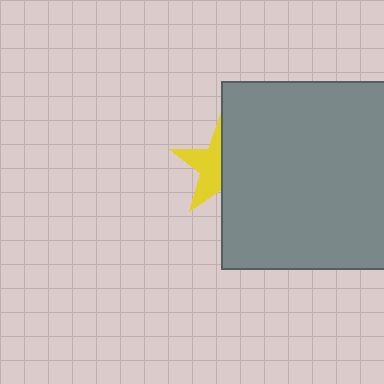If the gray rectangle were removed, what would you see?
You would see the complete yellow star.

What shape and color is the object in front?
The object in front is a gray rectangle.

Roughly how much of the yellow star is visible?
About half of it is visible (roughly 50%).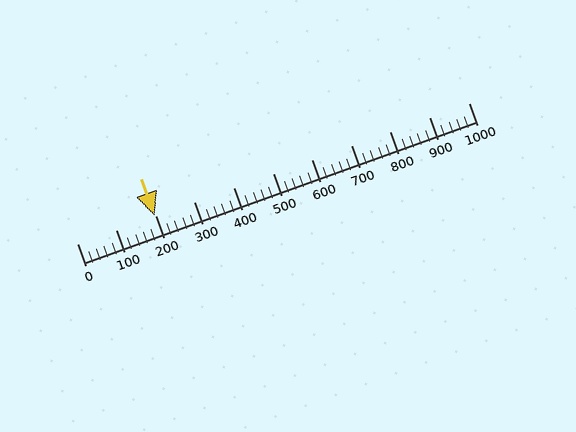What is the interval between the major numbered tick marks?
The major tick marks are spaced 100 units apart.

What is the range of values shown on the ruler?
The ruler shows values from 0 to 1000.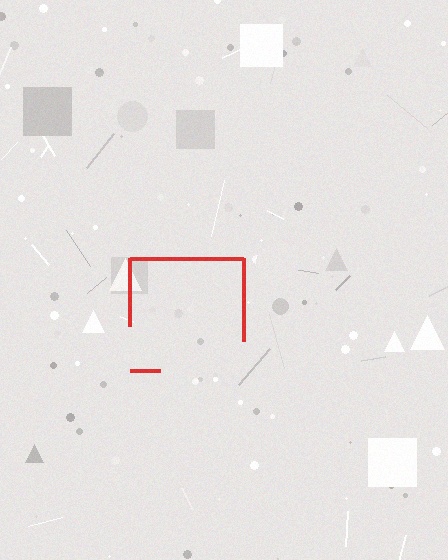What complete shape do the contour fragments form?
The contour fragments form a square.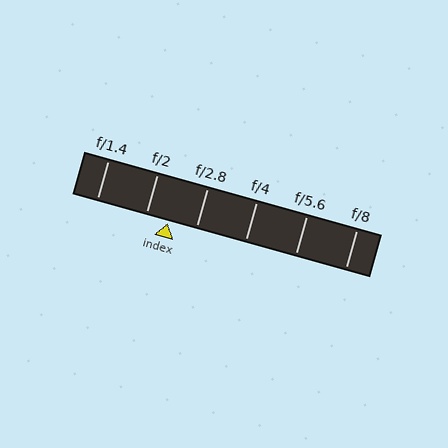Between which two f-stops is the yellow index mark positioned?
The index mark is between f/2 and f/2.8.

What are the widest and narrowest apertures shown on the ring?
The widest aperture shown is f/1.4 and the narrowest is f/8.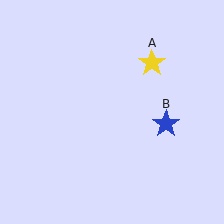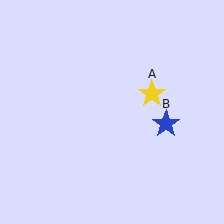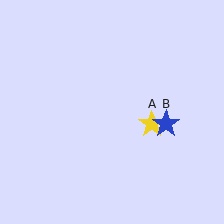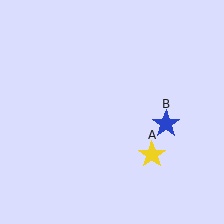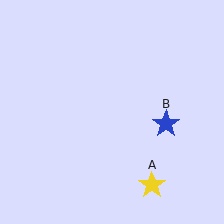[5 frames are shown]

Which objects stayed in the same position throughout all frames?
Blue star (object B) remained stationary.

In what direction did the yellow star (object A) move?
The yellow star (object A) moved down.